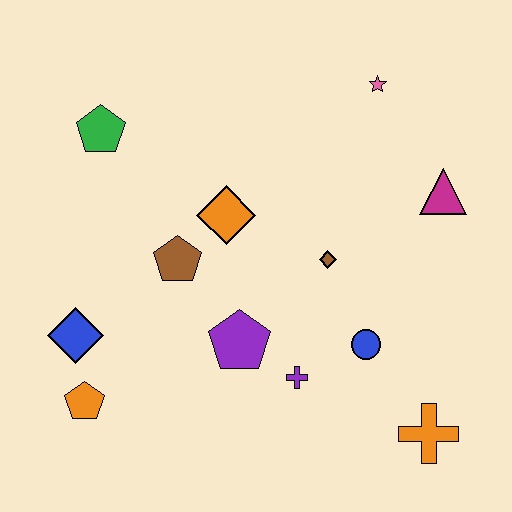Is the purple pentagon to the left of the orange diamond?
No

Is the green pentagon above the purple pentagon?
Yes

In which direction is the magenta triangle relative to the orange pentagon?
The magenta triangle is to the right of the orange pentagon.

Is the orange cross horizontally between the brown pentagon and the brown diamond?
No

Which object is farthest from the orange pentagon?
The pink star is farthest from the orange pentagon.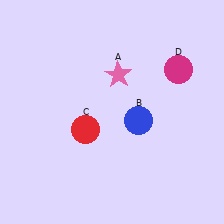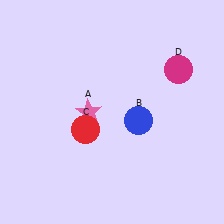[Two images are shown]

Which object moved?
The pink star (A) moved down.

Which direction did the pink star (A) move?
The pink star (A) moved down.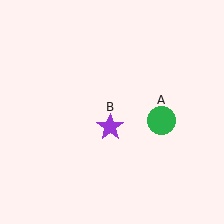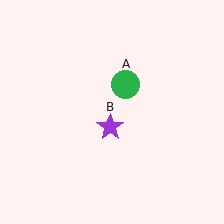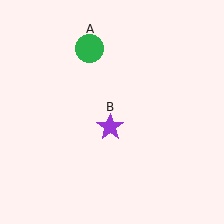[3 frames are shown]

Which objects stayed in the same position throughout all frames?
Purple star (object B) remained stationary.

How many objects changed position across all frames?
1 object changed position: green circle (object A).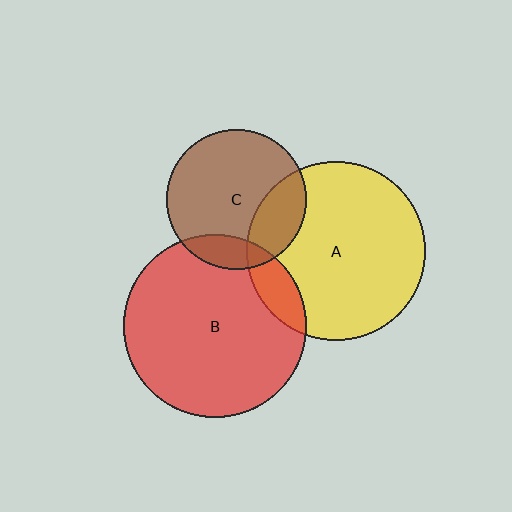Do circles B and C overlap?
Yes.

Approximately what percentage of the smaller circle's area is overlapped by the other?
Approximately 15%.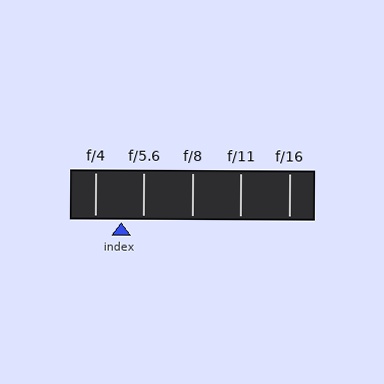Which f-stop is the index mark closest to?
The index mark is closest to f/5.6.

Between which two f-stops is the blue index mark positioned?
The index mark is between f/4 and f/5.6.